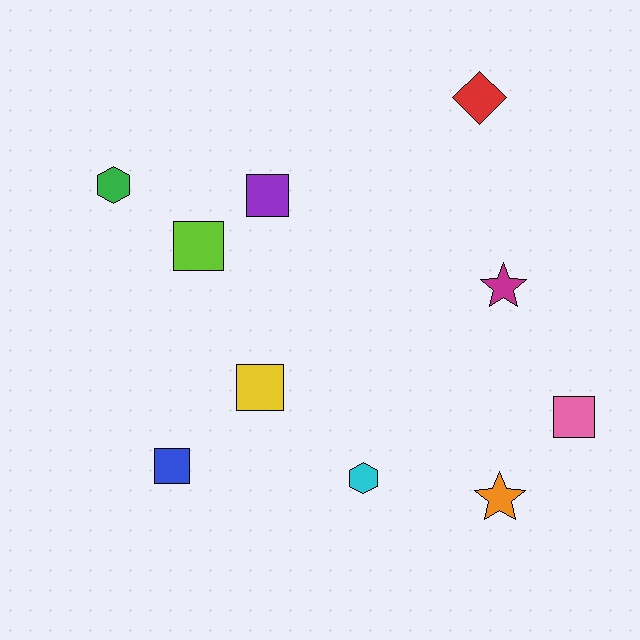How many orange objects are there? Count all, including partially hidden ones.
There is 1 orange object.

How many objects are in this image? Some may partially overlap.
There are 10 objects.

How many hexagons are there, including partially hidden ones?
There are 2 hexagons.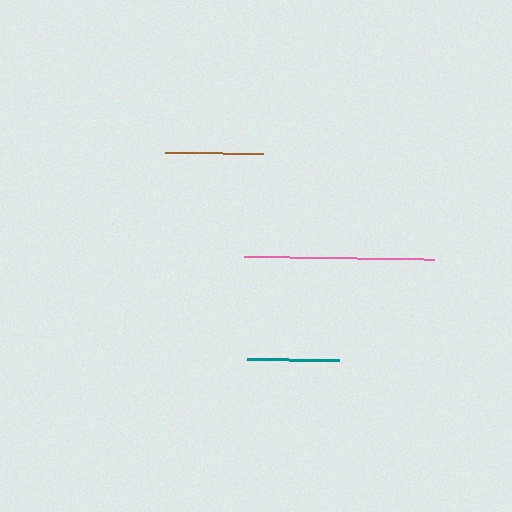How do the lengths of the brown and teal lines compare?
The brown and teal lines are approximately the same length.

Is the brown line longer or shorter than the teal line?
The brown line is longer than the teal line.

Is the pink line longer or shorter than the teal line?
The pink line is longer than the teal line.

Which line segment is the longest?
The pink line is the longest at approximately 190 pixels.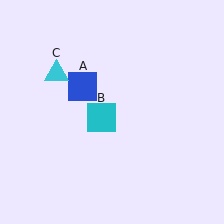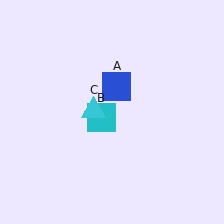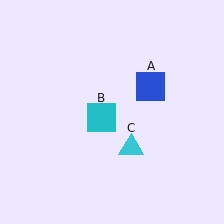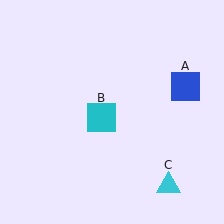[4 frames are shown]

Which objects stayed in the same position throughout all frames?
Cyan square (object B) remained stationary.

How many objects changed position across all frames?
2 objects changed position: blue square (object A), cyan triangle (object C).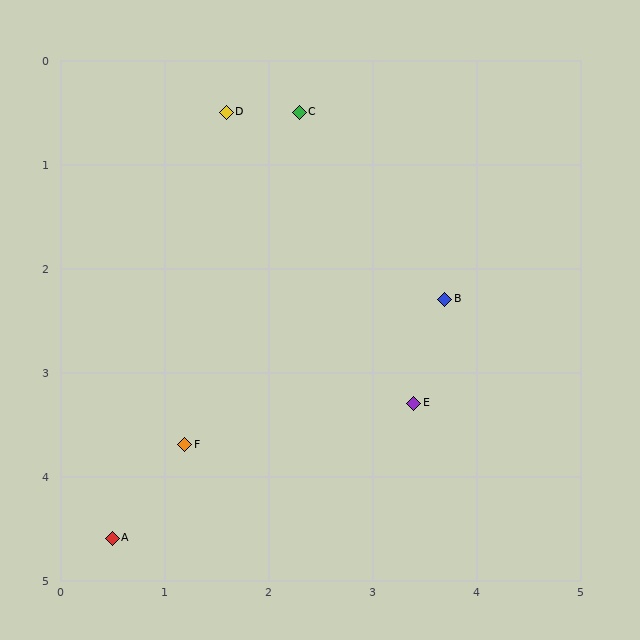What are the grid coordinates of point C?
Point C is at approximately (2.3, 0.5).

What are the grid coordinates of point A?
Point A is at approximately (0.5, 4.6).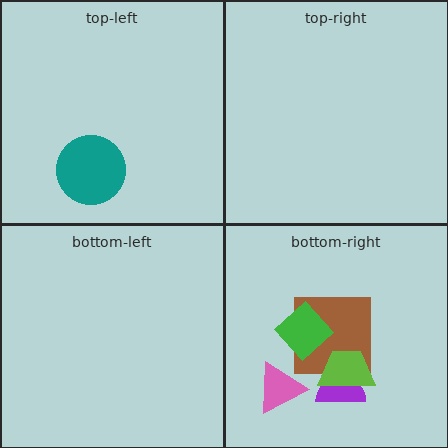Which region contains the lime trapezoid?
The bottom-right region.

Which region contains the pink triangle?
The bottom-right region.